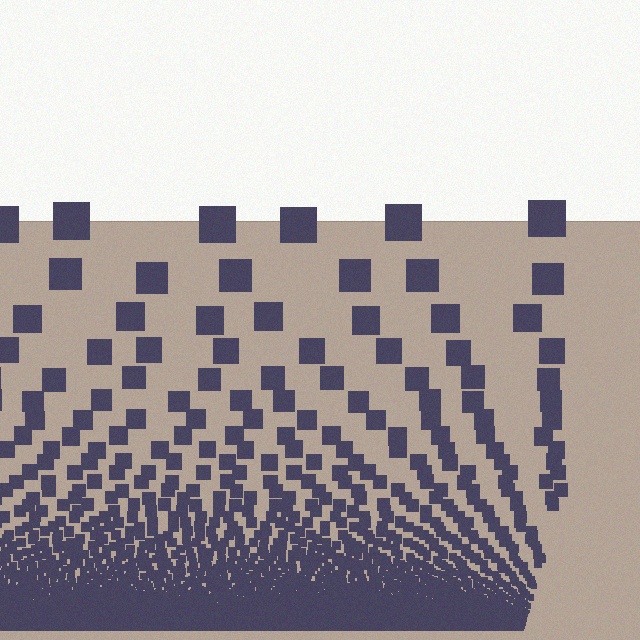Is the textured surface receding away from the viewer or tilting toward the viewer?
The surface appears to tilt toward the viewer. Texture elements get larger and sparser toward the top.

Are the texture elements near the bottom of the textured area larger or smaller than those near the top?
Smaller. The gradient is inverted — elements near the bottom are smaller and denser.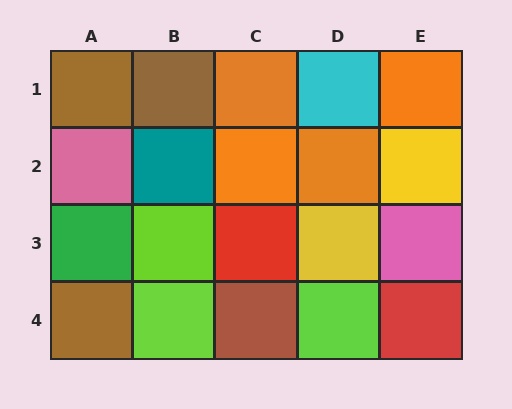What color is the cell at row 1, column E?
Orange.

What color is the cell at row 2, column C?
Orange.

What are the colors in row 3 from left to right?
Green, lime, red, yellow, pink.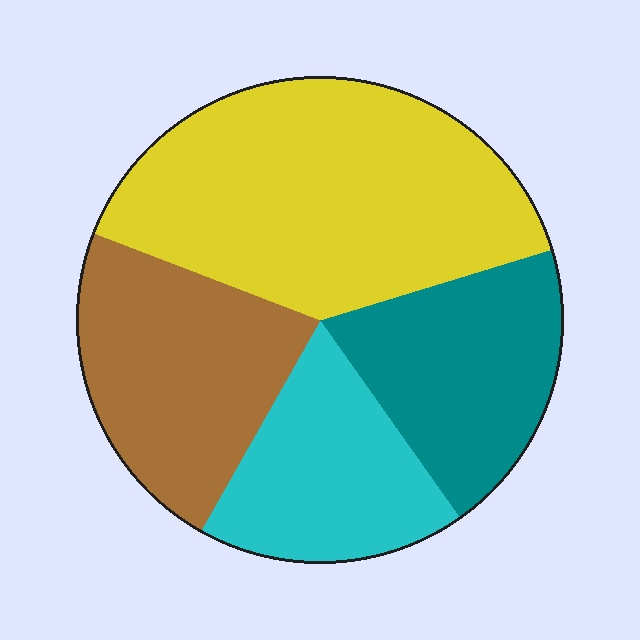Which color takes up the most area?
Yellow, at roughly 40%.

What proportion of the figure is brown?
Brown takes up about one quarter (1/4) of the figure.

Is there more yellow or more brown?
Yellow.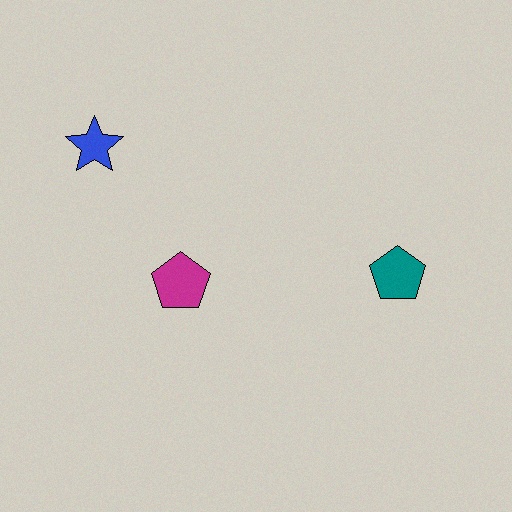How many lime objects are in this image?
There are no lime objects.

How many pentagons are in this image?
There are 2 pentagons.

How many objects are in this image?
There are 3 objects.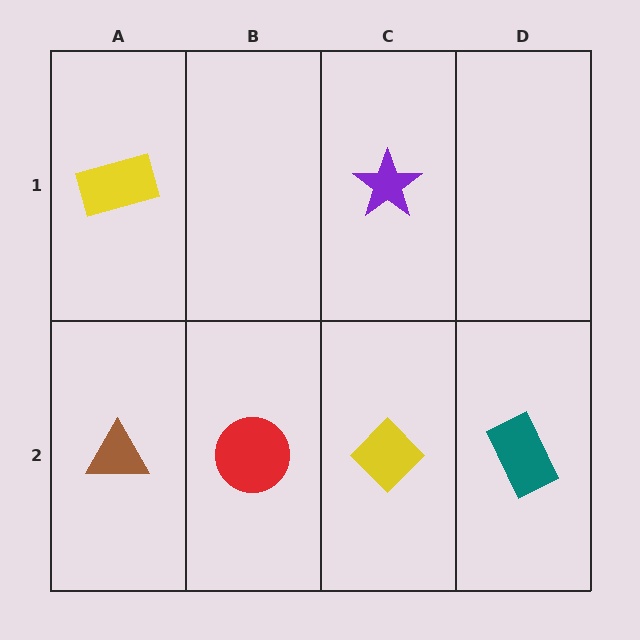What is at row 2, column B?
A red circle.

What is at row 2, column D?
A teal rectangle.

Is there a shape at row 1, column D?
No, that cell is empty.